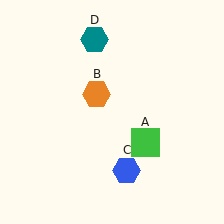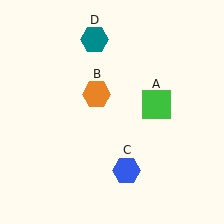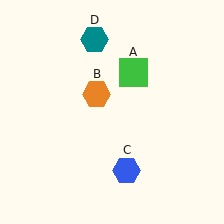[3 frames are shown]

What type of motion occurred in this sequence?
The green square (object A) rotated counterclockwise around the center of the scene.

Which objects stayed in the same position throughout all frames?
Orange hexagon (object B) and blue hexagon (object C) and teal hexagon (object D) remained stationary.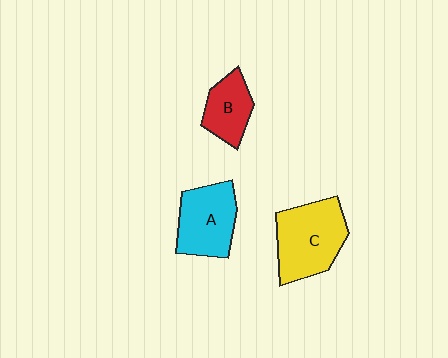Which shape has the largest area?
Shape C (yellow).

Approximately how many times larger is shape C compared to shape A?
Approximately 1.2 times.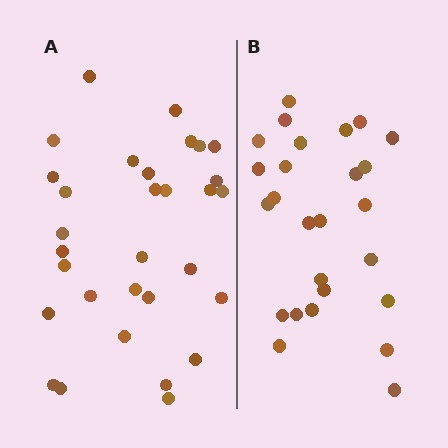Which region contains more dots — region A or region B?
Region A (the left region) has more dots.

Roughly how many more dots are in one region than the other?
Region A has about 5 more dots than region B.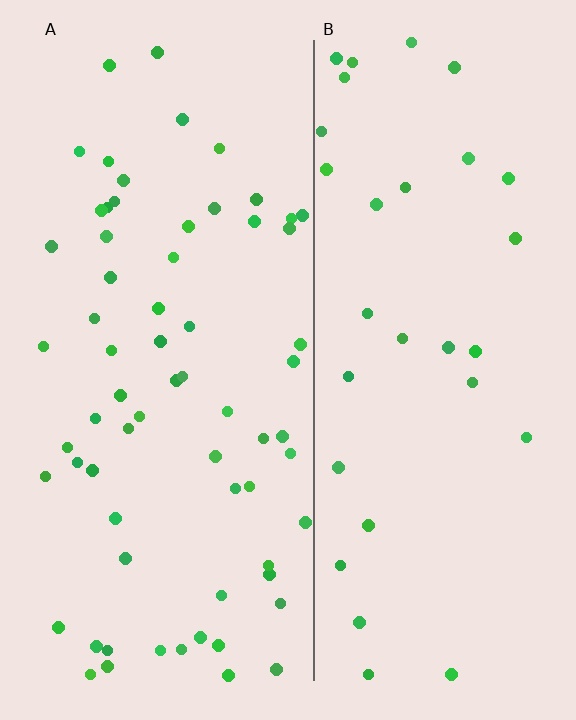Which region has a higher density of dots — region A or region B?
A (the left).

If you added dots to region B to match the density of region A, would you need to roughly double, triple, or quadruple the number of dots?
Approximately double.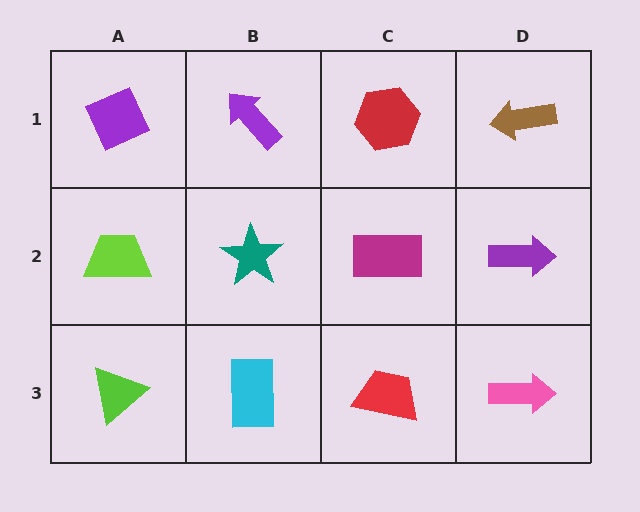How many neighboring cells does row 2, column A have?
3.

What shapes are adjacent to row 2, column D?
A brown arrow (row 1, column D), a pink arrow (row 3, column D), a magenta rectangle (row 2, column C).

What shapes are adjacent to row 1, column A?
A lime trapezoid (row 2, column A), a purple arrow (row 1, column B).